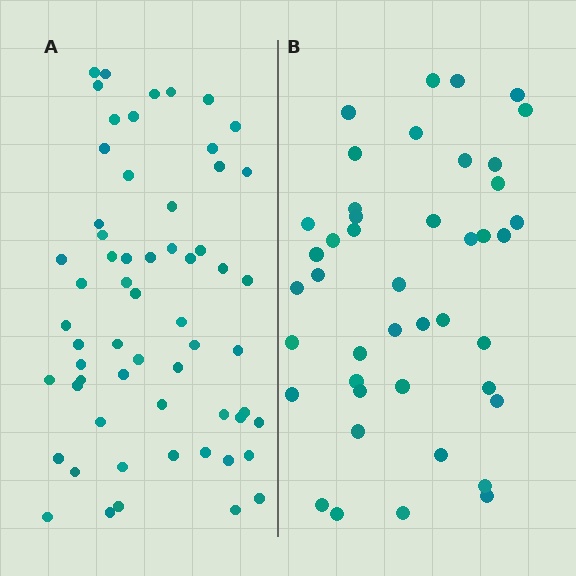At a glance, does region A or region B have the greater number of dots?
Region A (the left region) has more dots.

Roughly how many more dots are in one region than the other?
Region A has approximately 15 more dots than region B.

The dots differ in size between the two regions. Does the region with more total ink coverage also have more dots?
No. Region B has more total ink coverage because its dots are larger, but region A actually contains more individual dots. Total area can be misleading — the number of items is what matters here.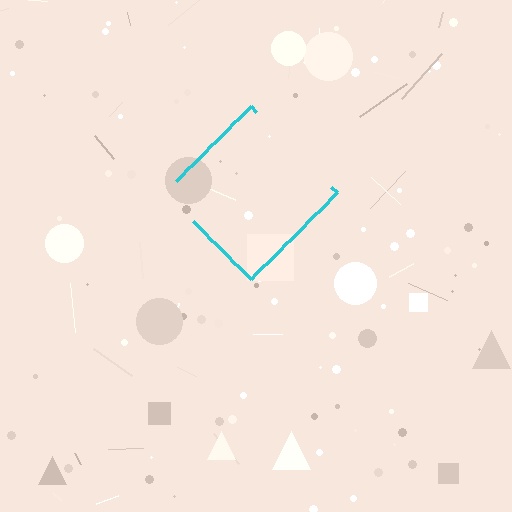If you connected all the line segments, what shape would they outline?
They would outline a diamond.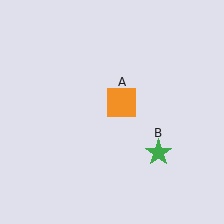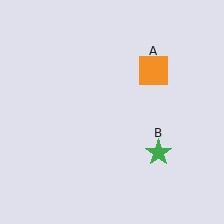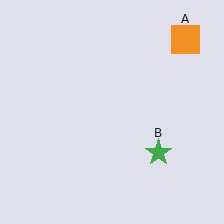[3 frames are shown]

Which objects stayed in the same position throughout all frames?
Green star (object B) remained stationary.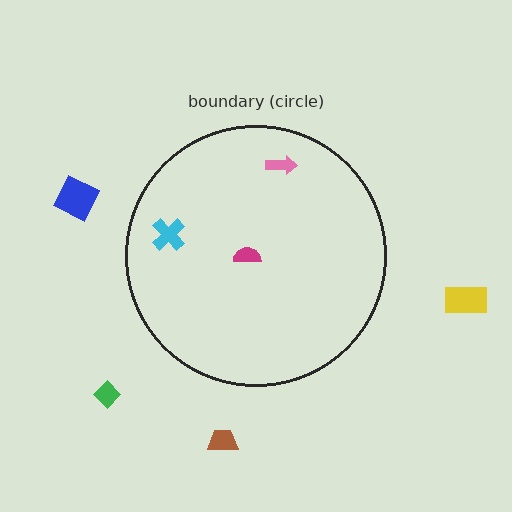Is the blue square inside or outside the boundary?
Outside.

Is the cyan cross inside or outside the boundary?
Inside.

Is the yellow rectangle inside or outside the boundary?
Outside.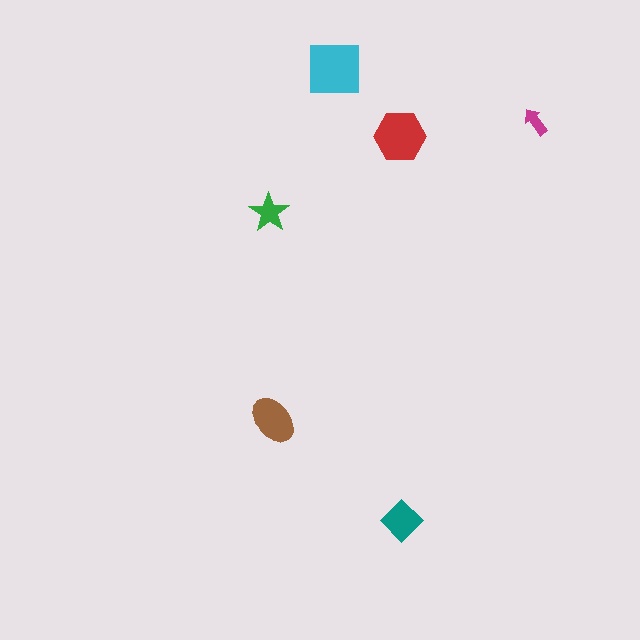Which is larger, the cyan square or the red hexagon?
The cyan square.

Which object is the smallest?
The magenta arrow.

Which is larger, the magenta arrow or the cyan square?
The cyan square.